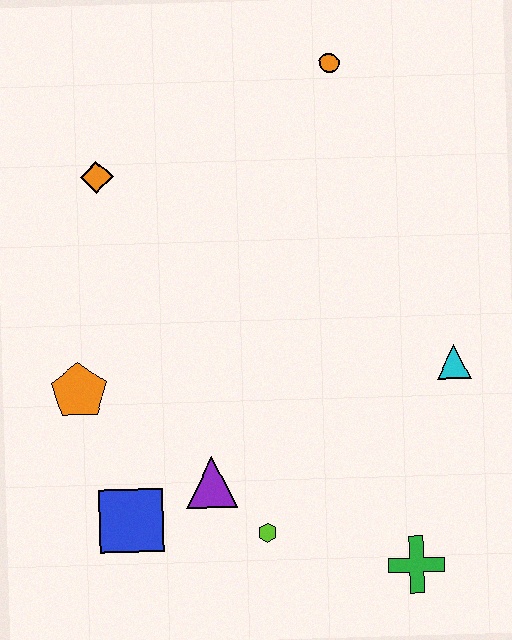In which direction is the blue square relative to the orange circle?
The blue square is below the orange circle.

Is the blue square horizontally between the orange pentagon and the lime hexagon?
Yes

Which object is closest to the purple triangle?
The lime hexagon is closest to the purple triangle.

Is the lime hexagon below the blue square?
Yes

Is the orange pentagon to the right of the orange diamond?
No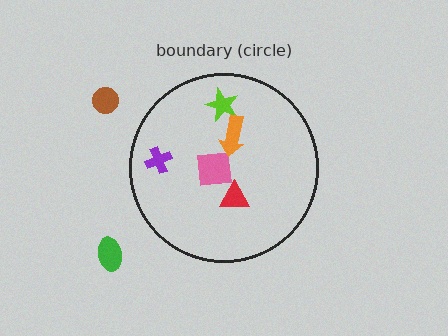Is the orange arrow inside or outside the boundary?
Inside.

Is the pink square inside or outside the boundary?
Inside.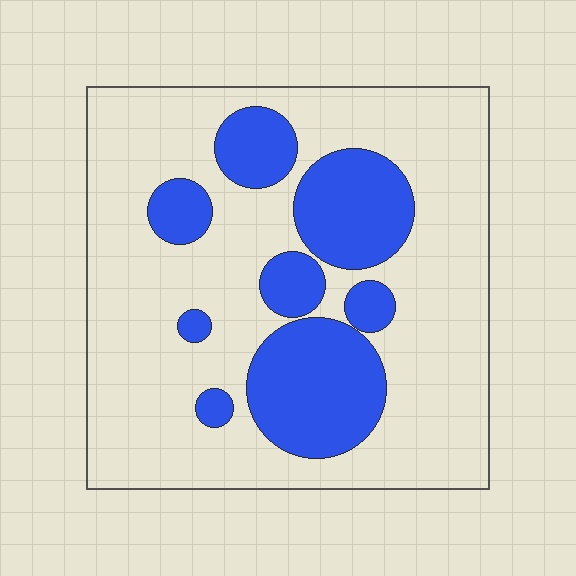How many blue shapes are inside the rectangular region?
8.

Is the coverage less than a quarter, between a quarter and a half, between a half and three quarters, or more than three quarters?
Between a quarter and a half.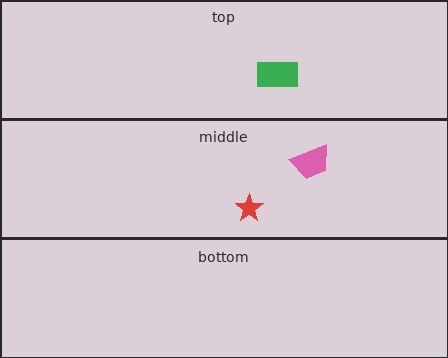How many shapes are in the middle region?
2.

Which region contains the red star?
The middle region.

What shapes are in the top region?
The green rectangle.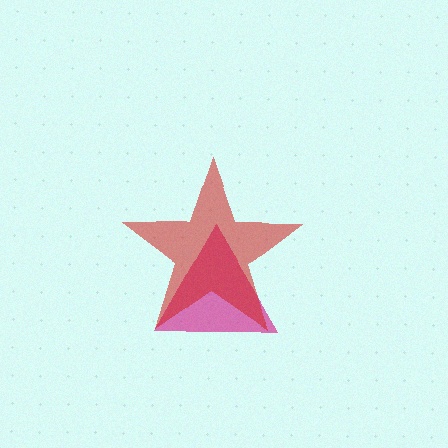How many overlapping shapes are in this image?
There are 2 overlapping shapes in the image.